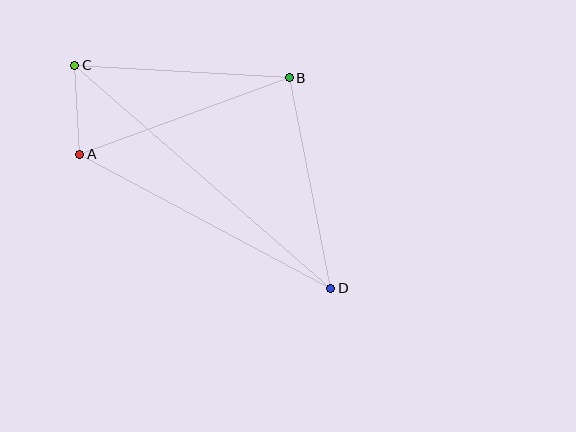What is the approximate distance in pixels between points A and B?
The distance between A and B is approximately 223 pixels.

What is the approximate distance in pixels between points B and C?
The distance between B and C is approximately 215 pixels.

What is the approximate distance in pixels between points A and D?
The distance between A and D is approximately 284 pixels.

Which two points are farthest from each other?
Points C and D are farthest from each other.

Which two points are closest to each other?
Points A and C are closest to each other.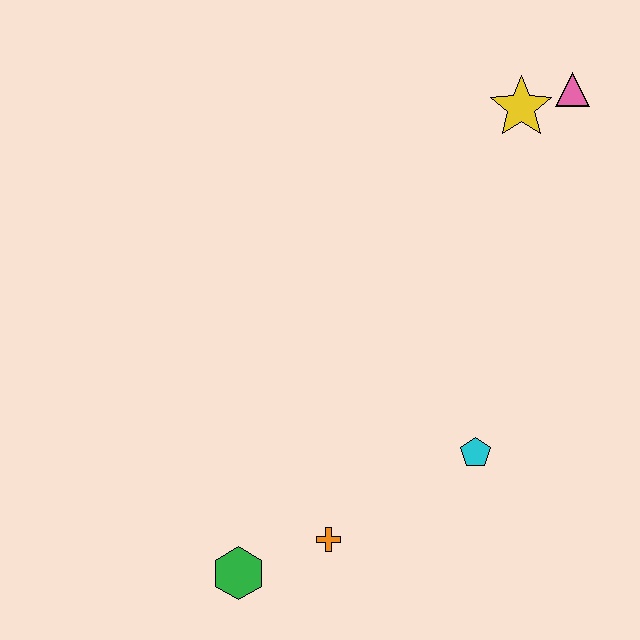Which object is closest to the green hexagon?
The orange cross is closest to the green hexagon.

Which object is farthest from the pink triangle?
The green hexagon is farthest from the pink triangle.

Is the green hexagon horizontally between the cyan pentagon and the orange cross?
No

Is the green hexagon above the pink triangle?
No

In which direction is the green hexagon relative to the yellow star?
The green hexagon is below the yellow star.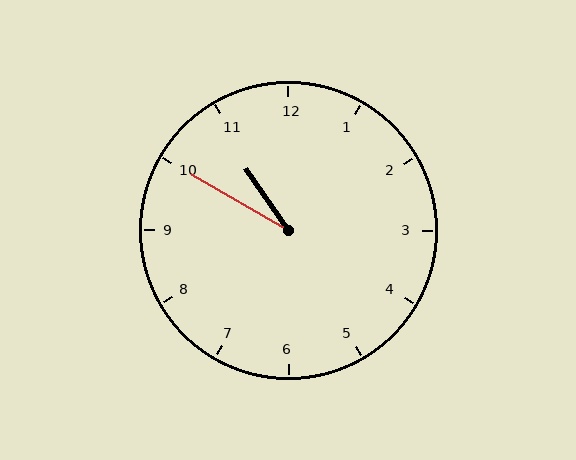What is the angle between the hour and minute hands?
Approximately 25 degrees.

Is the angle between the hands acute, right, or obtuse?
It is acute.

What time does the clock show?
10:50.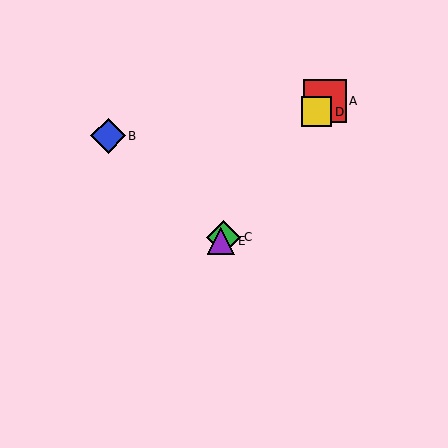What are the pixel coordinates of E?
Object E is at (221, 241).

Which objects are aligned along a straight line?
Objects A, C, D, E are aligned along a straight line.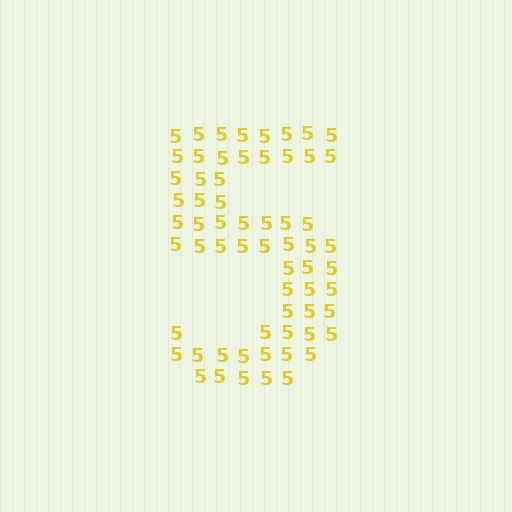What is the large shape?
The large shape is the digit 5.